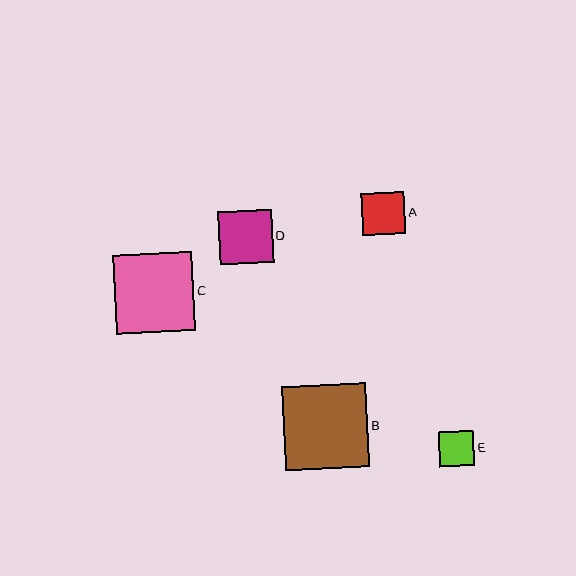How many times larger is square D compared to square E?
Square D is approximately 1.5 times the size of square E.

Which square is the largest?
Square B is the largest with a size of approximately 84 pixels.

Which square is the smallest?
Square E is the smallest with a size of approximately 35 pixels.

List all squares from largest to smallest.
From largest to smallest: B, C, D, A, E.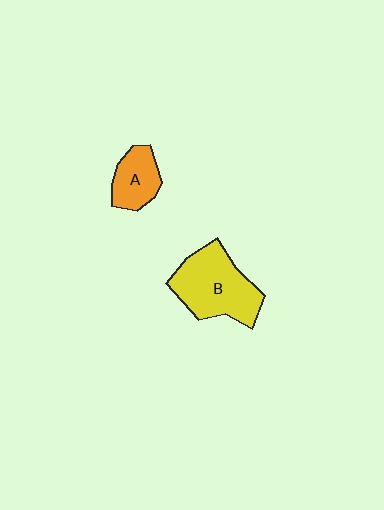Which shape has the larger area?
Shape B (yellow).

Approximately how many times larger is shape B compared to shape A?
Approximately 2.0 times.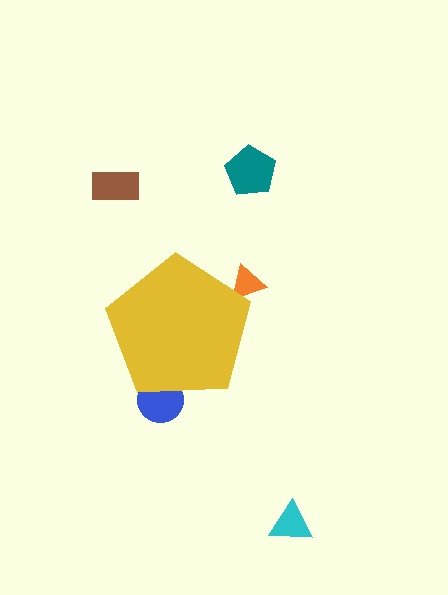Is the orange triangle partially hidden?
Yes, the orange triangle is partially hidden behind the yellow pentagon.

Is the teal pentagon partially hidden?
No, the teal pentagon is fully visible.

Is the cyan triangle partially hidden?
No, the cyan triangle is fully visible.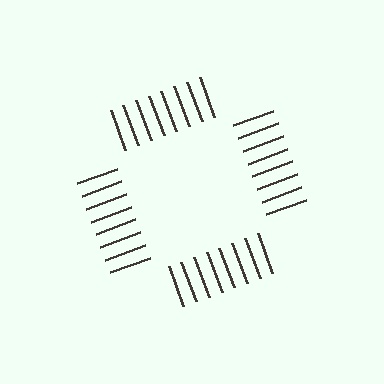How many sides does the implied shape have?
4 sides — the line-ends trace a square.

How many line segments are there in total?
32 — 8 along each of the 4 edges.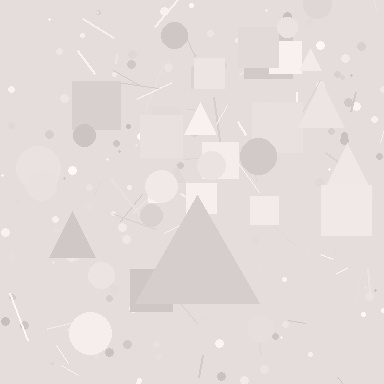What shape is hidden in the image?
A triangle is hidden in the image.